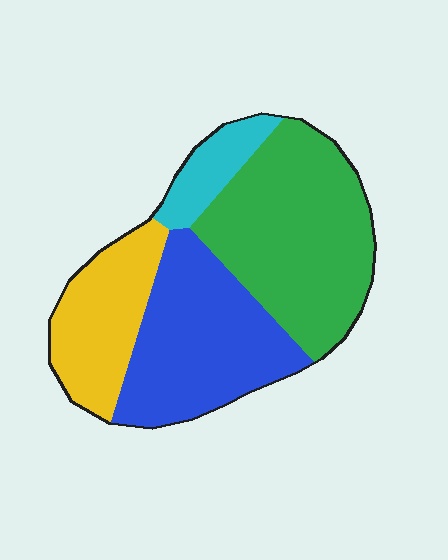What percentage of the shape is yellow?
Yellow covers about 20% of the shape.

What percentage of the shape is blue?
Blue takes up about one third (1/3) of the shape.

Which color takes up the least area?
Cyan, at roughly 10%.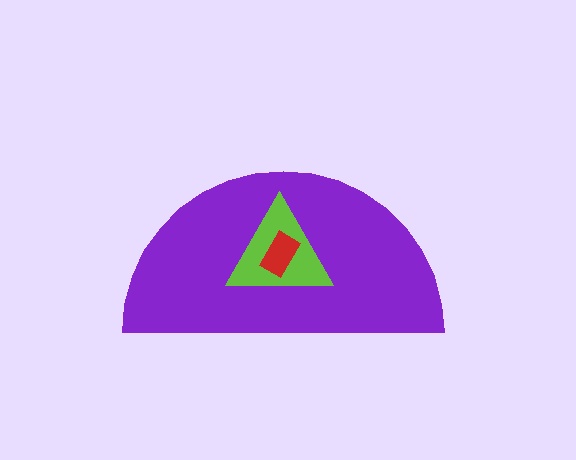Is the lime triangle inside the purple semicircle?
Yes.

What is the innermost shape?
The red rectangle.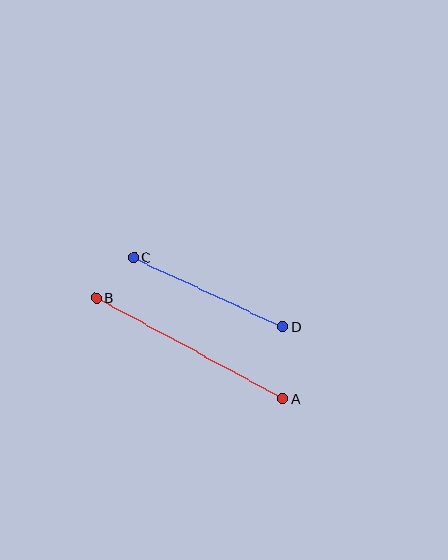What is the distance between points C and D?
The distance is approximately 165 pixels.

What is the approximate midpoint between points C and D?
The midpoint is at approximately (208, 292) pixels.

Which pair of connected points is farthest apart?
Points A and B are farthest apart.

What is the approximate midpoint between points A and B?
The midpoint is at approximately (189, 348) pixels.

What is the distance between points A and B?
The distance is approximately 212 pixels.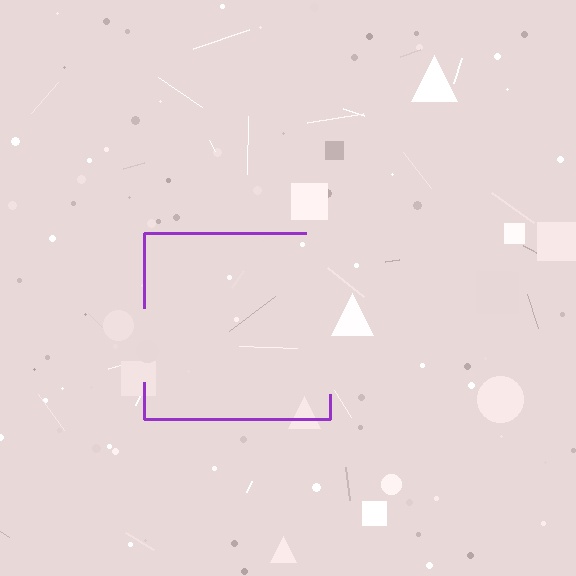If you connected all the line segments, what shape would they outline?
They would outline a square.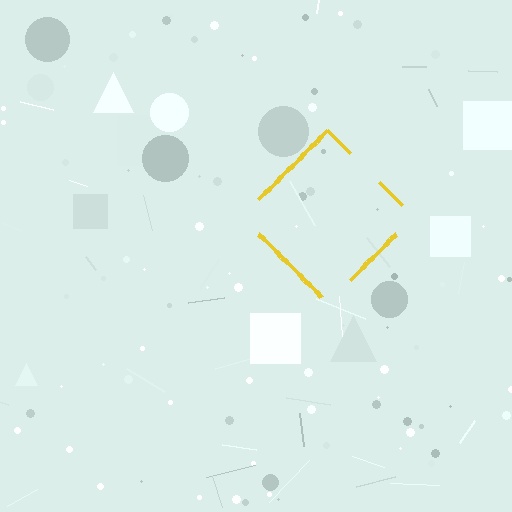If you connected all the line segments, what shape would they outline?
They would outline a diamond.